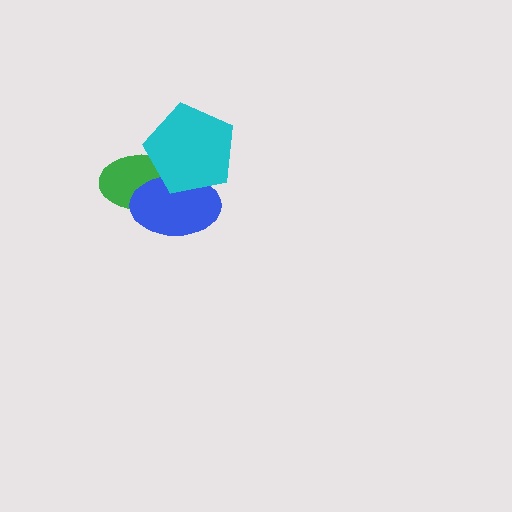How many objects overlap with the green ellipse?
2 objects overlap with the green ellipse.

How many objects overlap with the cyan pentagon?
2 objects overlap with the cyan pentagon.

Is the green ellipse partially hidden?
Yes, it is partially covered by another shape.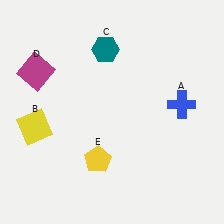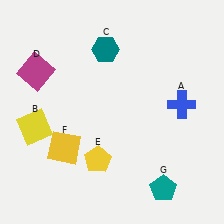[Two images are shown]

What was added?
A yellow square (F), a teal pentagon (G) were added in Image 2.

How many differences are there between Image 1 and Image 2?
There are 2 differences between the two images.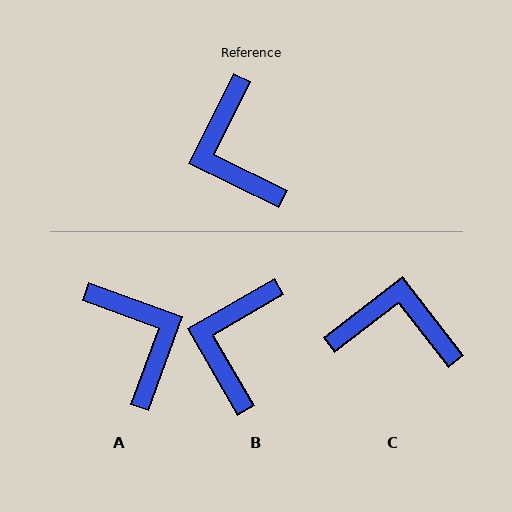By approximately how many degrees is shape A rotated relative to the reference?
Approximately 174 degrees clockwise.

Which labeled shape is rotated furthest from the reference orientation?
A, about 174 degrees away.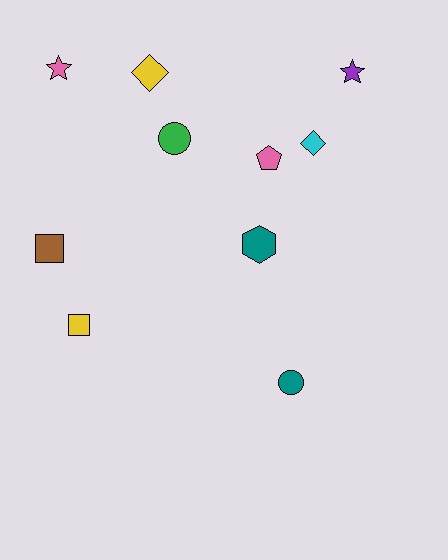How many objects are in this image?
There are 10 objects.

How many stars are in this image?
There are 2 stars.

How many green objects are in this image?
There is 1 green object.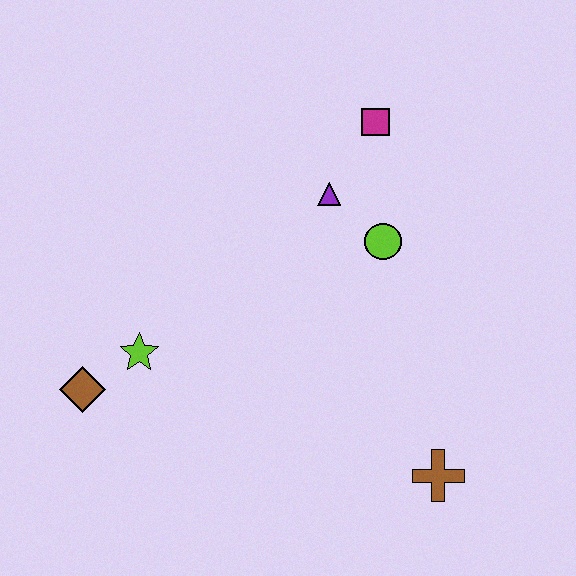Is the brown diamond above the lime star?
No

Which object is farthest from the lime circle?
The brown diamond is farthest from the lime circle.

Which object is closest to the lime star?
The brown diamond is closest to the lime star.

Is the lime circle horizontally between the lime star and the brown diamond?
No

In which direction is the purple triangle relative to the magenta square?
The purple triangle is below the magenta square.